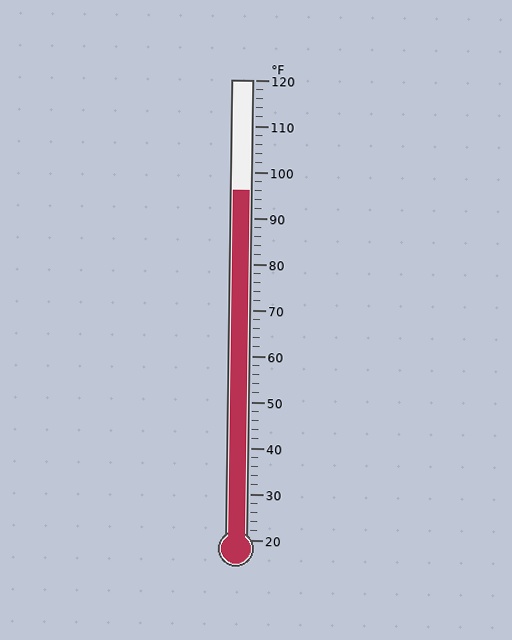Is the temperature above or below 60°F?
The temperature is above 60°F.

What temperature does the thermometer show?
The thermometer shows approximately 96°F.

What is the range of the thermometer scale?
The thermometer scale ranges from 20°F to 120°F.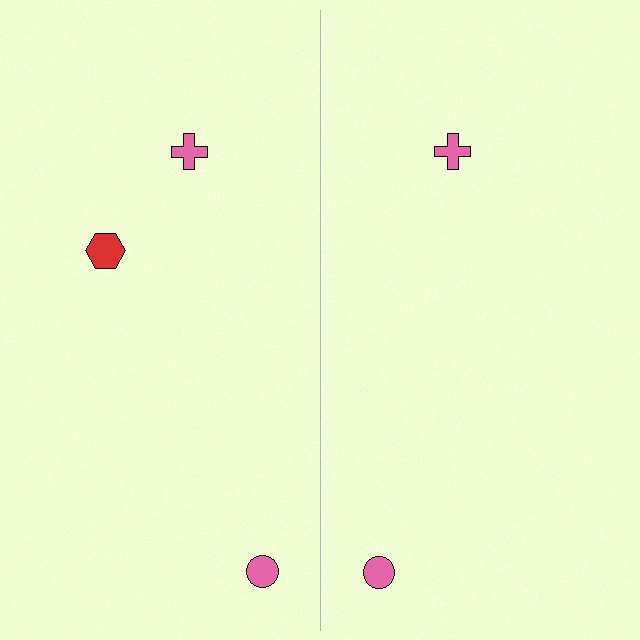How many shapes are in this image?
There are 5 shapes in this image.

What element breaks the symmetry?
A red hexagon is missing from the right side.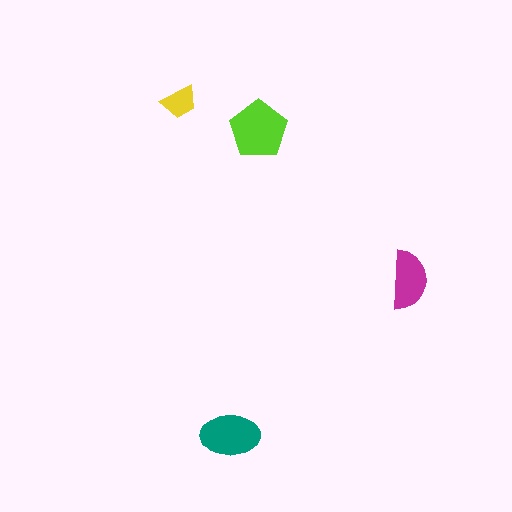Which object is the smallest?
The yellow trapezoid.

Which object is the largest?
The lime pentagon.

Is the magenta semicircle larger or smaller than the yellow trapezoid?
Larger.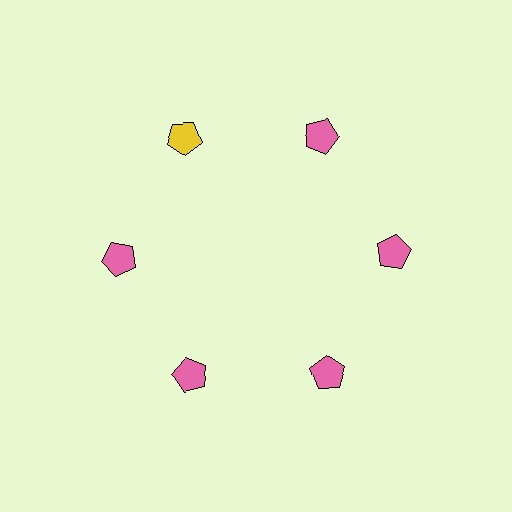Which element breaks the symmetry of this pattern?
The yellow pentagon at roughly the 11 o'clock position breaks the symmetry. All other shapes are pink pentagons.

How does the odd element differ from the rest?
It has a different color: yellow instead of pink.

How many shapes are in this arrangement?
There are 6 shapes arranged in a ring pattern.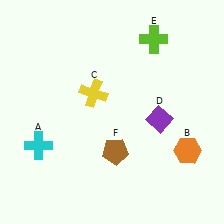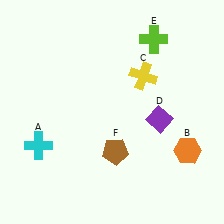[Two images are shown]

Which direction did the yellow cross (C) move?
The yellow cross (C) moved right.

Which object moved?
The yellow cross (C) moved right.